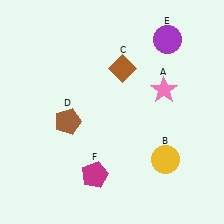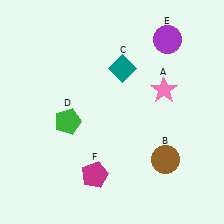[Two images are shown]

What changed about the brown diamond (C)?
In Image 1, C is brown. In Image 2, it changed to teal.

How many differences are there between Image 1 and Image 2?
There are 3 differences between the two images.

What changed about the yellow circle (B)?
In Image 1, B is yellow. In Image 2, it changed to brown.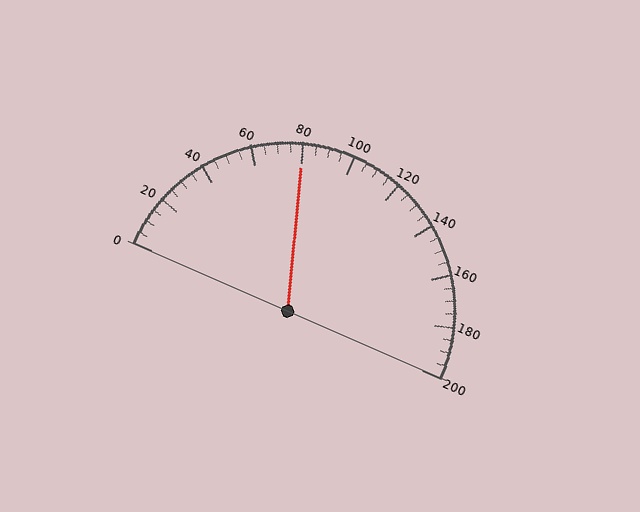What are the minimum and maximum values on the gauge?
The gauge ranges from 0 to 200.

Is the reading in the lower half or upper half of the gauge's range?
The reading is in the lower half of the range (0 to 200).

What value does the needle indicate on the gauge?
The needle indicates approximately 80.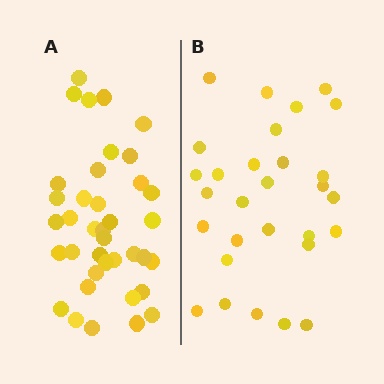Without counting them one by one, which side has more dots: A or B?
Region A (the left region) has more dots.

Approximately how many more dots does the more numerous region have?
Region A has roughly 8 or so more dots than region B.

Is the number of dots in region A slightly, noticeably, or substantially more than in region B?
Region A has noticeably more, but not dramatically so. The ratio is roughly 1.3 to 1.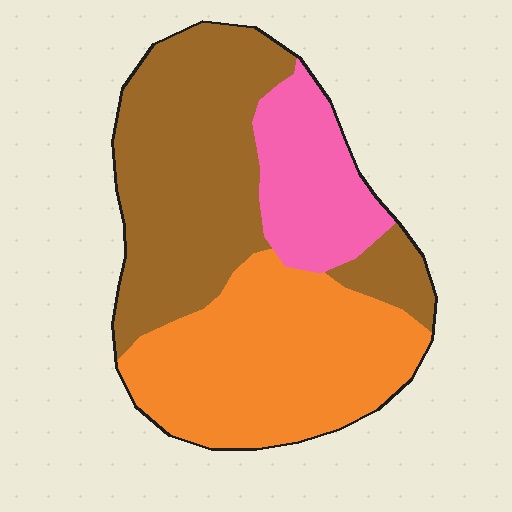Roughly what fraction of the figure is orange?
Orange covers roughly 40% of the figure.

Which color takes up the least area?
Pink, at roughly 20%.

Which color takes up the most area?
Brown, at roughly 45%.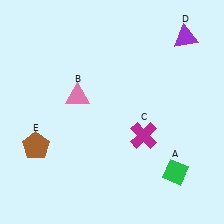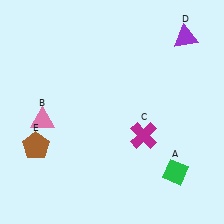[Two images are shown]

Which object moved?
The pink triangle (B) moved left.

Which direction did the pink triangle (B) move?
The pink triangle (B) moved left.